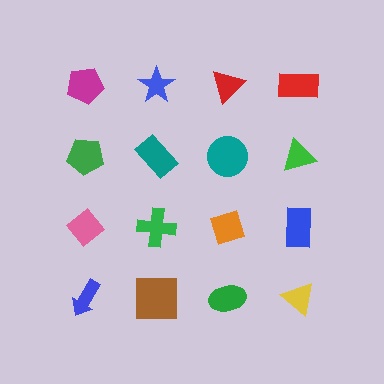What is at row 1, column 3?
A red triangle.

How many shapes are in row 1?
4 shapes.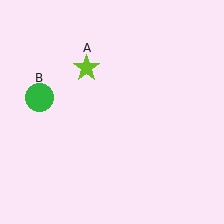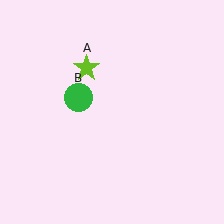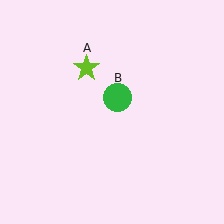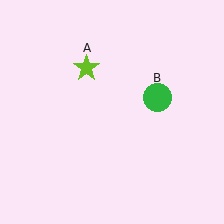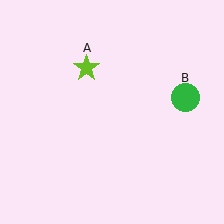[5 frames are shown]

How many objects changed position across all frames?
1 object changed position: green circle (object B).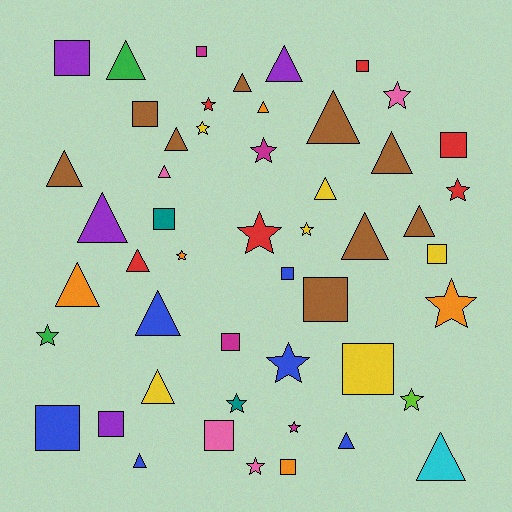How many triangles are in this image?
There are 20 triangles.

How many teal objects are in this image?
There are 2 teal objects.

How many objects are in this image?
There are 50 objects.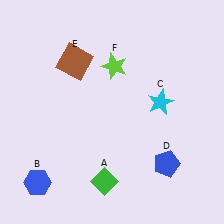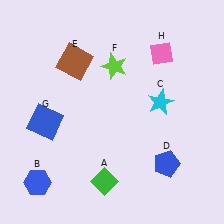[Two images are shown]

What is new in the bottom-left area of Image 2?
A blue square (G) was added in the bottom-left area of Image 2.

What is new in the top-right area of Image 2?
A pink diamond (H) was added in the top-right area of Image 2.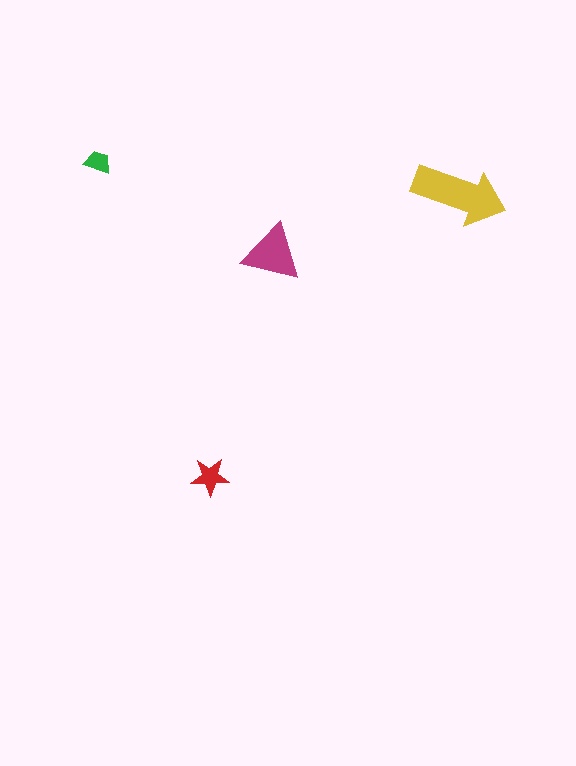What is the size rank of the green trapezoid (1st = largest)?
4th.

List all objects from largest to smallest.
The yellow arrow, the magenta triangle, the red star, the green trapezoid.